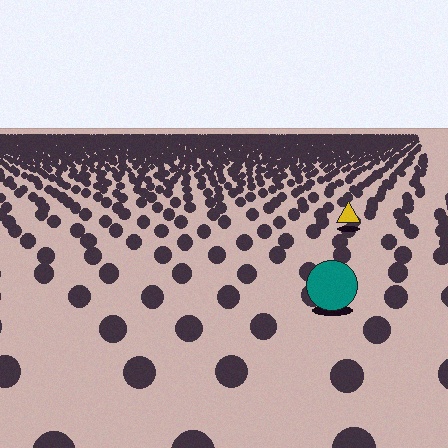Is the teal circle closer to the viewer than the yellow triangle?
Yes. The teal circle is closer — you can tell from the texture gradient: the ground texture is coarser near it.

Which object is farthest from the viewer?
The yellow triangle is farthest from the viewer. It appears smaller and the ground texture around it is denser.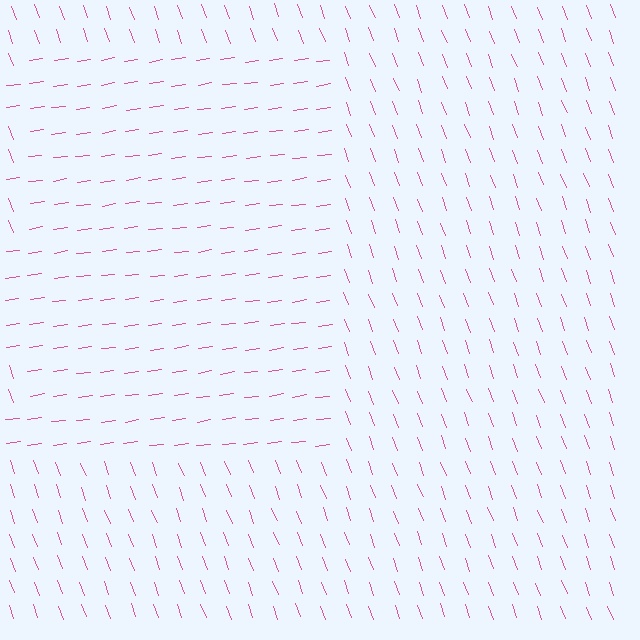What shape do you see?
I see a rectangle.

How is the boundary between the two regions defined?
The boundary is defined purely by a change in line orientation (approximately 77 degrees difference). All lines are the same color and thickness.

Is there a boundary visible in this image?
Yes, there is a texture boundary formed by a change in line orientation.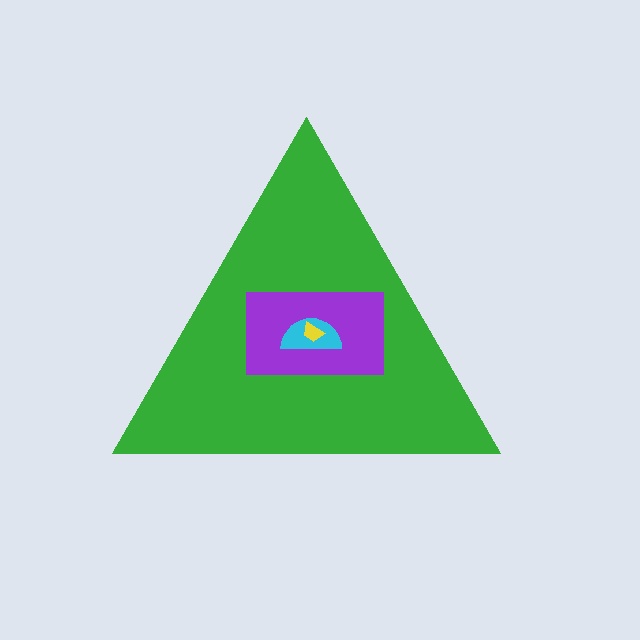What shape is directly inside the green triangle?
The purple rectangle.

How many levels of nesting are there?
4.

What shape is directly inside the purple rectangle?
The cyan semicircle.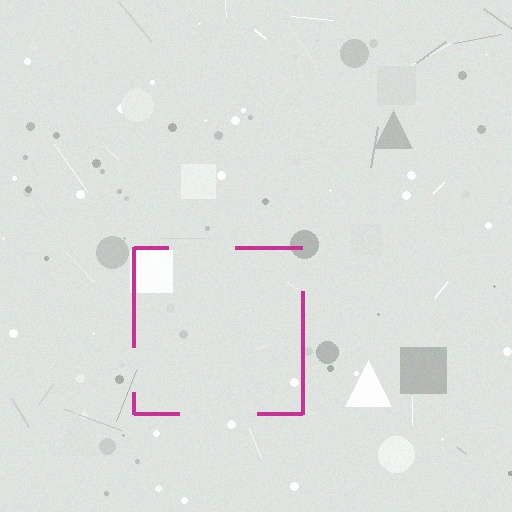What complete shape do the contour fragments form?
The contour fragments form a square.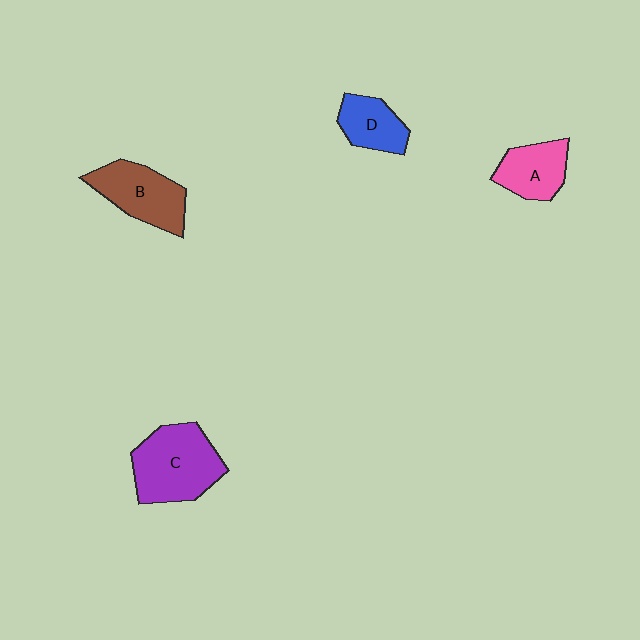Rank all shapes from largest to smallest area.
From largest to smallest: C (purple), B (brown), A (pink), D (blue).